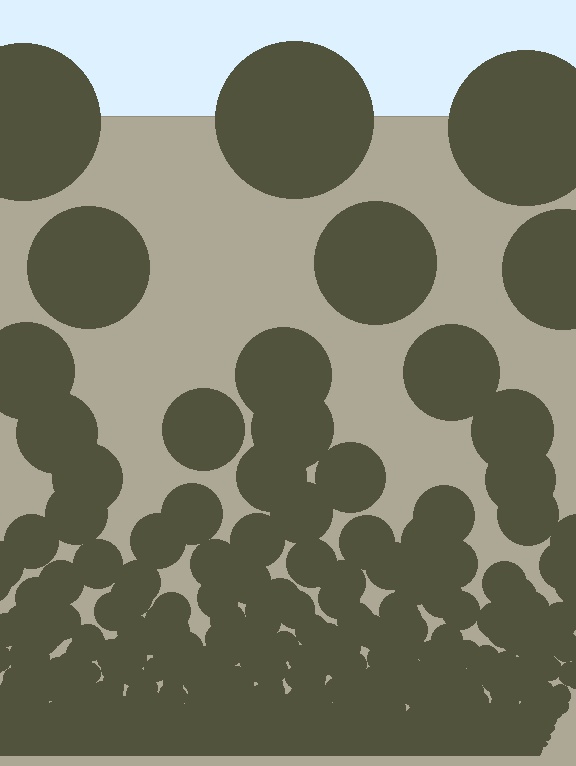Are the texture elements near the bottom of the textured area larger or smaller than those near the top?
Smaller. The gradient is inverted — elements near the bottom are smaller and denser.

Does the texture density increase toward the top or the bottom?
Density increases toward the bottom.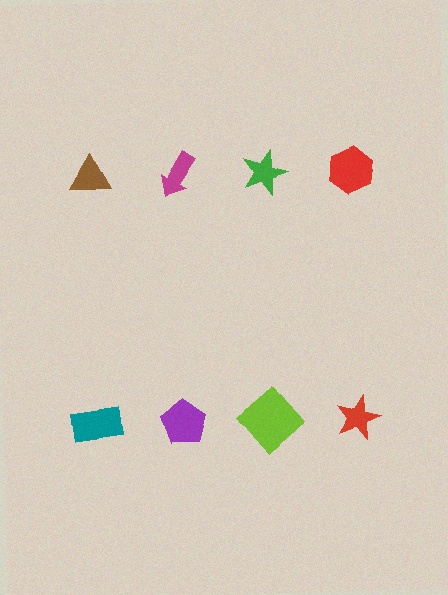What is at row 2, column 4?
A red star.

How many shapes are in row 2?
4 shapes.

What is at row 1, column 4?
A red hexagon.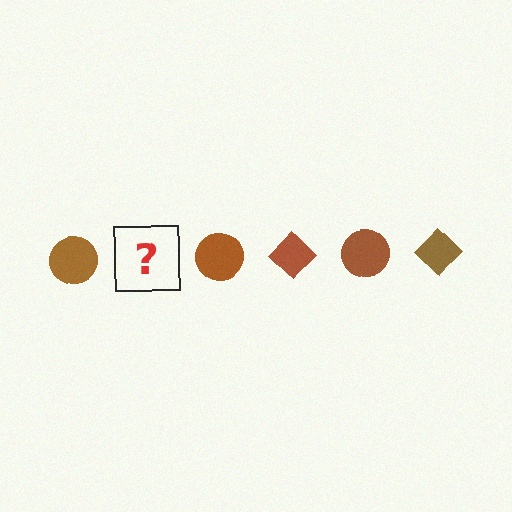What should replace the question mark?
The question mark should be replaced with a brown diamond.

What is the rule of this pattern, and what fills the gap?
The rule is that the pattern cycles through circle, diamond shapes in brown. The gap should be filled with a brown diamond.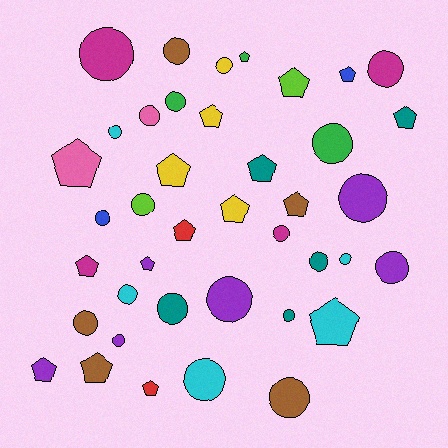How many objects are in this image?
There are 40 objects.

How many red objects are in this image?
There are 2 red objects.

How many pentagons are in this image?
There are 17 pentagons.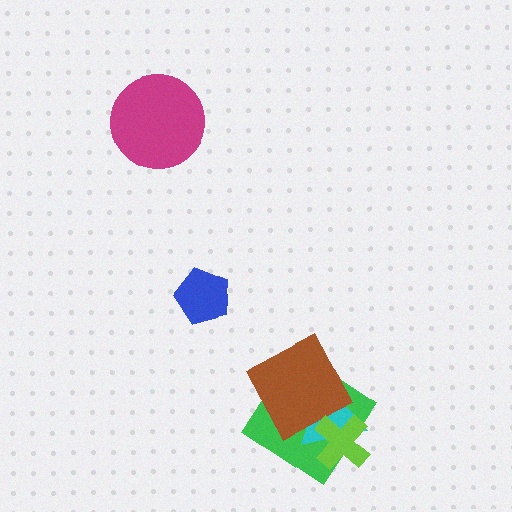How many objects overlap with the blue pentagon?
0 objects overlap with the blue pentagon.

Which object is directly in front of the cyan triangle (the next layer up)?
The brown square is directly in front of the cyan triangle.